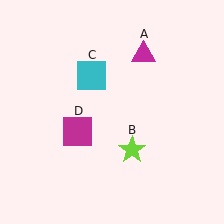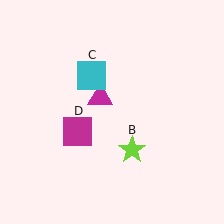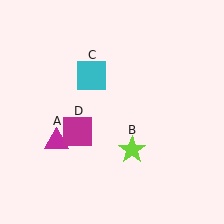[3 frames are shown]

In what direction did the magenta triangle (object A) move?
The magenta triangle (object A) moved down and to the left.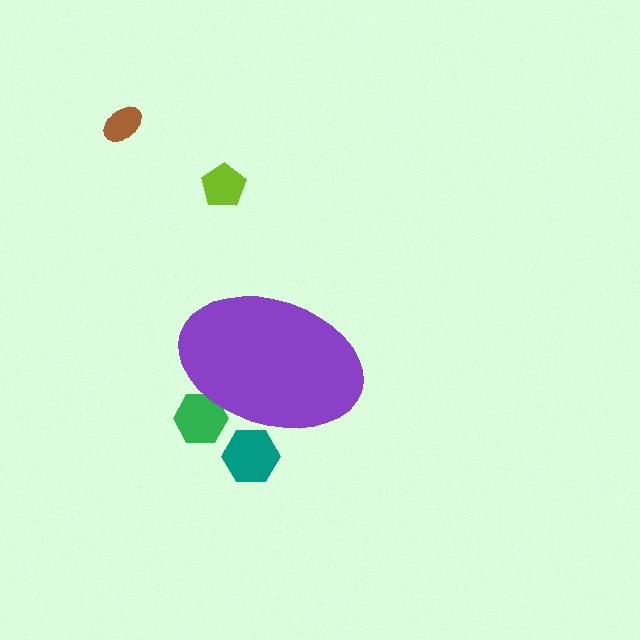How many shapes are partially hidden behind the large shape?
2 shapes are partially hidden.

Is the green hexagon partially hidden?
Yes, the green hexagon is partially hidden behind the purple ellipse.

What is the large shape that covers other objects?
A purple ellipse.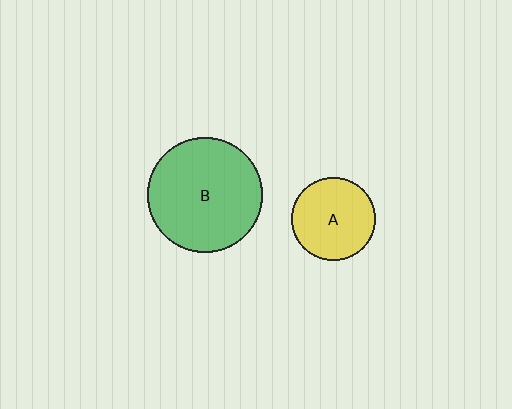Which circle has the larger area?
Circle B (green).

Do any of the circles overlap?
No, none of the circles overlap.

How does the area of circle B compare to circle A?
Approximately 1.9 times.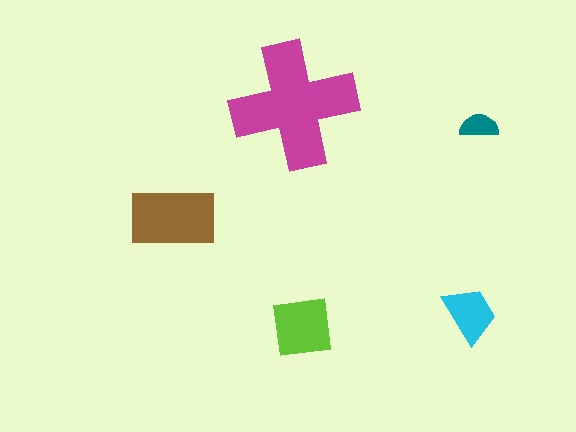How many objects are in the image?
There are 5 objects in the image.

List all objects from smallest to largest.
The teal semicircle, the cyan trapezoid, the lime square, the brown rectangle, the magenta cross.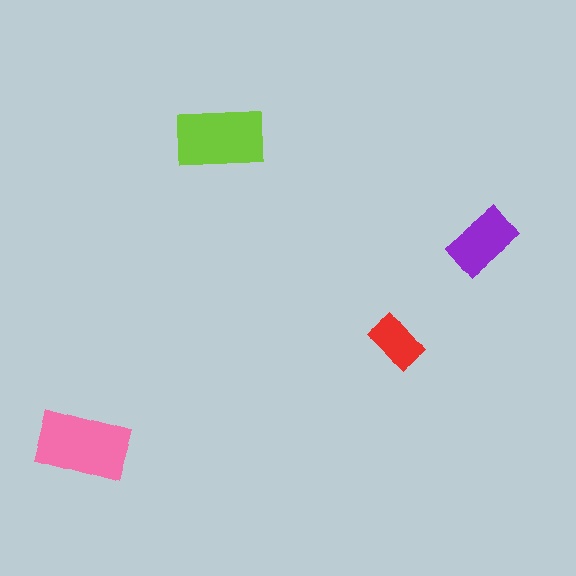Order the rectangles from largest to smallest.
the pink one, the lime one, the purple one, the red one.